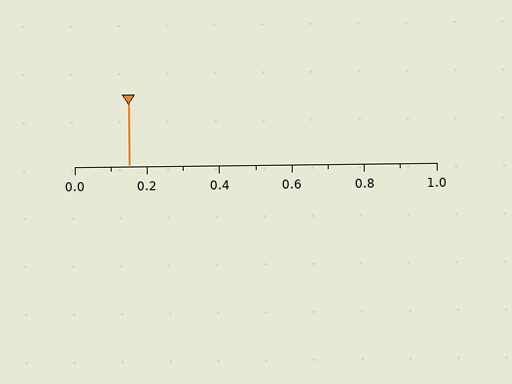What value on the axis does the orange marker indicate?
The marker indicates approximately 0.15.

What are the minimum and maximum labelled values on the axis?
The axis runs from 0.0 to 1.0.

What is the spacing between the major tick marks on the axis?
The major ticks are spaced 0.2 apart.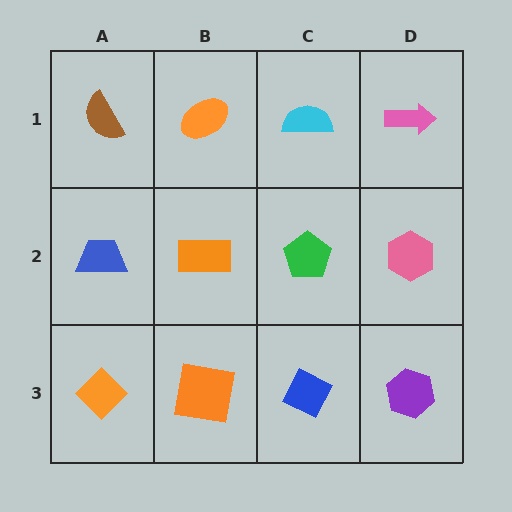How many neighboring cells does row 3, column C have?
3.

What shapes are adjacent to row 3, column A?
A blue trapezoid (row 2, column A), an orange square (row 3, column B).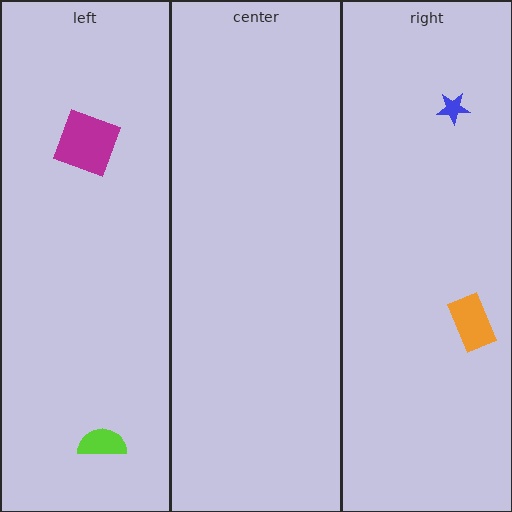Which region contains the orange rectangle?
The right region.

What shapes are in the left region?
The lime semicircle, the magenta square.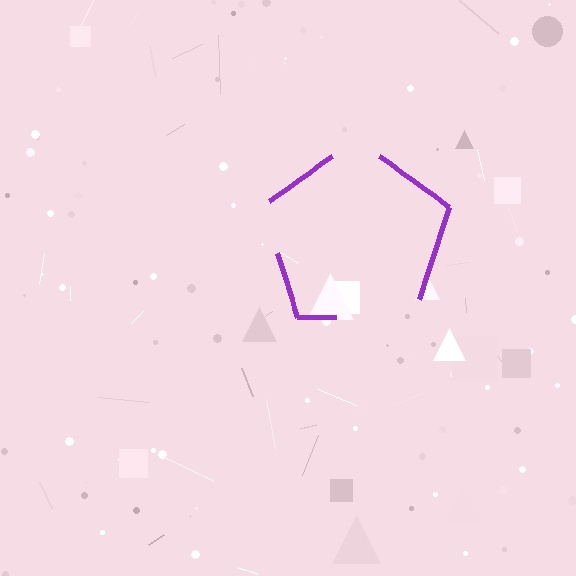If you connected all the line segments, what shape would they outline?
They would outline a pentagon.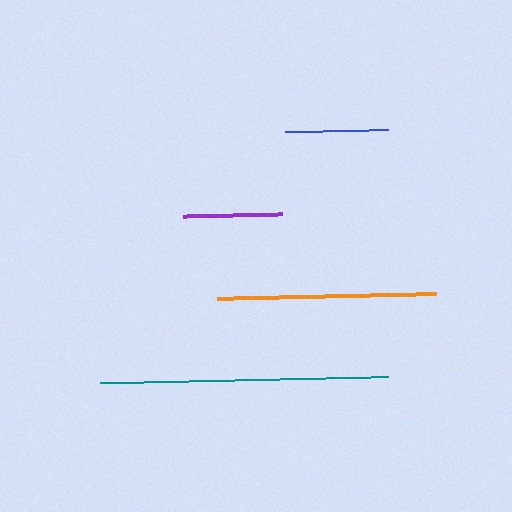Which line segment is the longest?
The teal line is the longest at approximately 288 pixels.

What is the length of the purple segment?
The purple segment is approximately 99 pixels long.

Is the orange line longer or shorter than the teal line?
The teal line is longer than the orange line.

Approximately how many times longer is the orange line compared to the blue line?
The orange line is approximately 2.1 times the length of the blue line.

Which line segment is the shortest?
The purple line is the shortest at approximately 99 pixels.